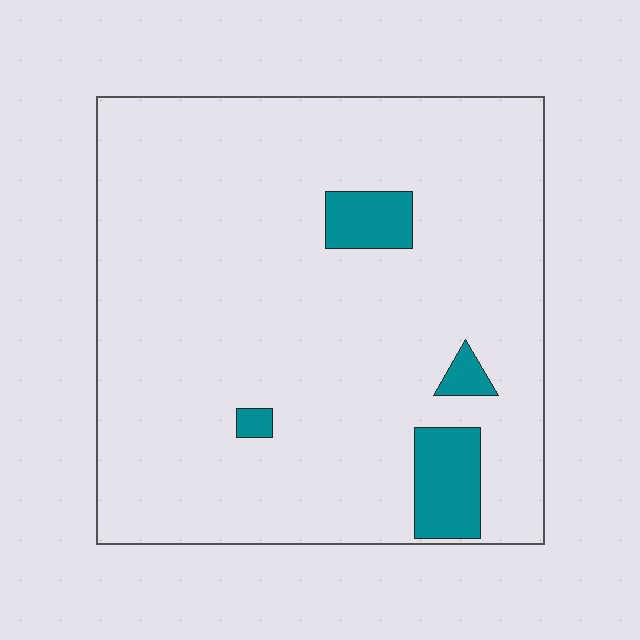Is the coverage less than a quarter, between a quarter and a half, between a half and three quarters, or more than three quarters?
Less than a quarter.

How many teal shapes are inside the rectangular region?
4.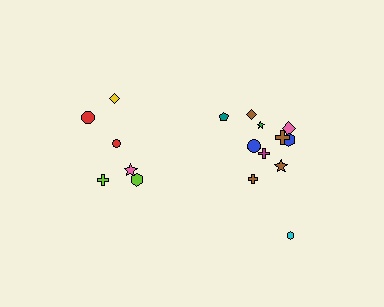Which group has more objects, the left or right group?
The right group.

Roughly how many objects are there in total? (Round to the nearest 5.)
Roughly 20 objects in total.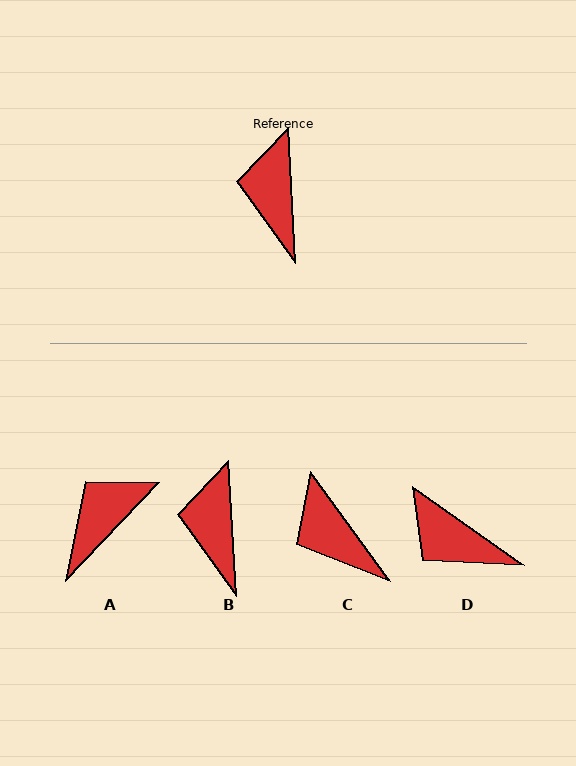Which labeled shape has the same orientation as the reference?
B.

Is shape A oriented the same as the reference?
No, it is off by about 47 degrees.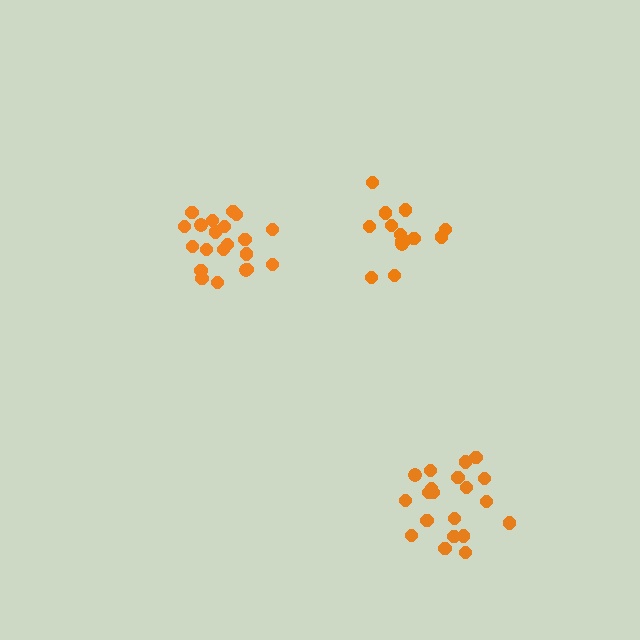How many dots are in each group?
Group 1: 15 dots, Group 2: 21 dots, Group 3: 20 dots (56 total).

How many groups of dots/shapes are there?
There are 3 groups.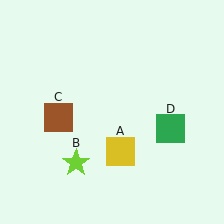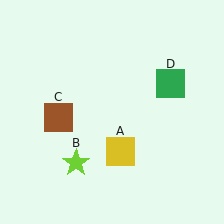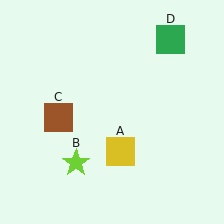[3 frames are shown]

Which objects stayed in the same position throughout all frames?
Yellow square (object A) and lime star (object B) and brown square (object C) remained stationary.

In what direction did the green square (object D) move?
The green square (object D) moved up.